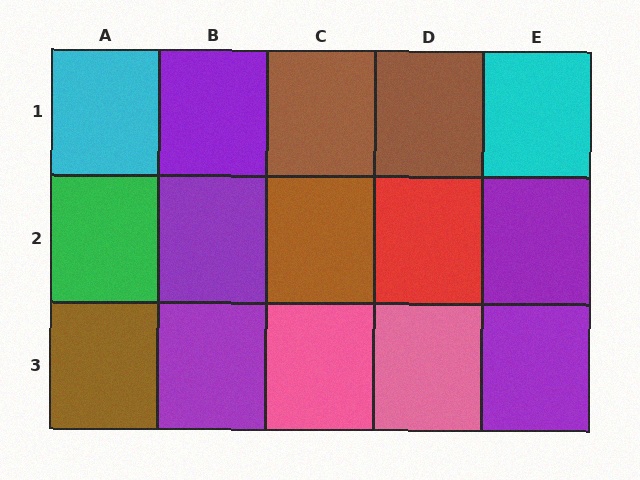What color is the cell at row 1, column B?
Purple.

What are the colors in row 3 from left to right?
Brown, purple, pink, pink, purple.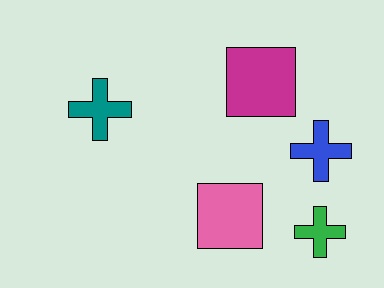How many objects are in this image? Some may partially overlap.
There are 5 objects.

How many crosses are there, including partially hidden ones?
There are 3 crosses.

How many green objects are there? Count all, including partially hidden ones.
There is 1 green object.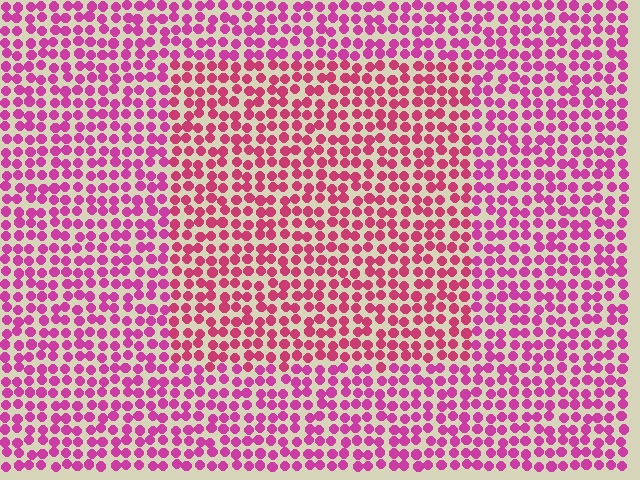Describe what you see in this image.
The image is filled with small magenta elements in a uniform arrangement. A rectangle-shaped region is visible where the elements are tinted to a slightly different hue, forming a subtle color boundary.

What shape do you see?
I see a rectangle.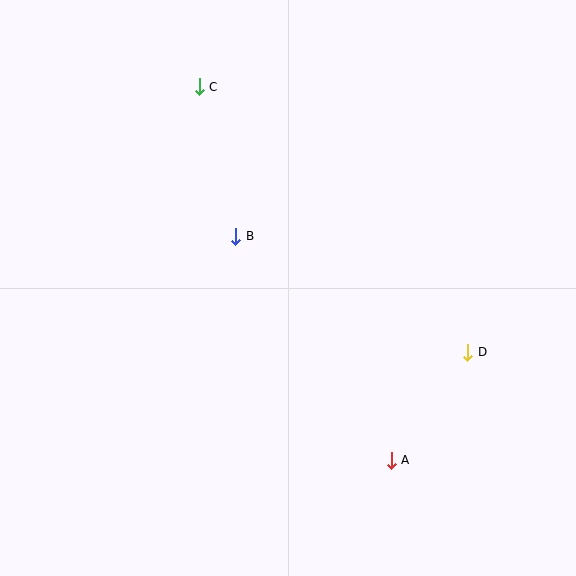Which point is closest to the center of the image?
Point B at (236, 236) is closest to the center.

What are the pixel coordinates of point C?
Point C is at (199, 87).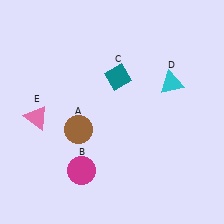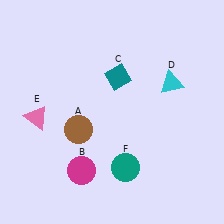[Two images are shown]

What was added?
A teal circle (F) was added in Image 2.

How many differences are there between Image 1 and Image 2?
There is 1 difference between the two images.